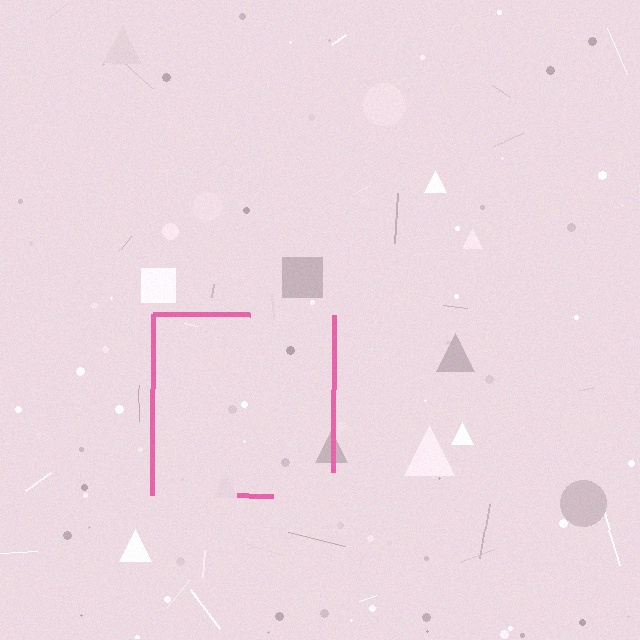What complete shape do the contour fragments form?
The contour fragments form a square.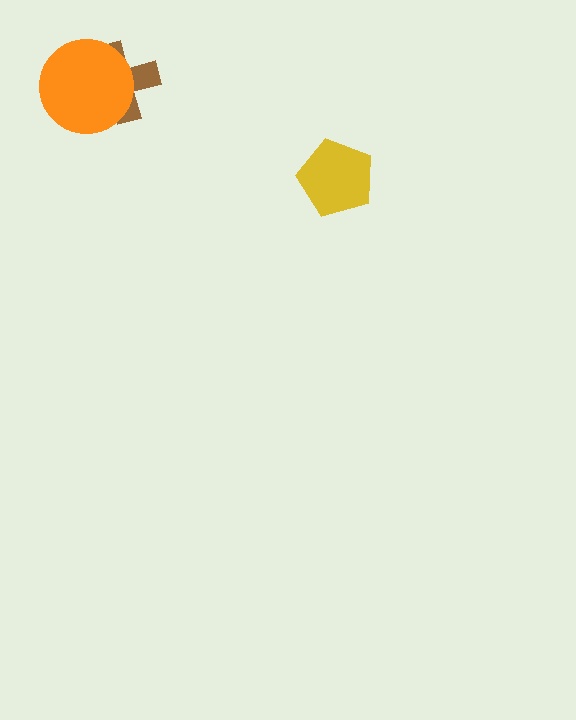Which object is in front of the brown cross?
The orange circle is in front of the brown cross.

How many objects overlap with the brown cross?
1 object overlaps with the brown cross.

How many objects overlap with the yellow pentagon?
0 objects overlap with the yellow pentagon.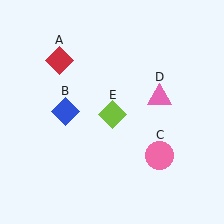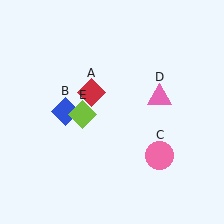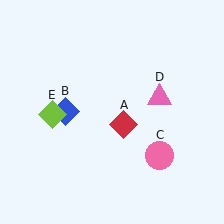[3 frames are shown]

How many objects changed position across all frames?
2 objects changed position: red diamond (object A), lime diamond (object E).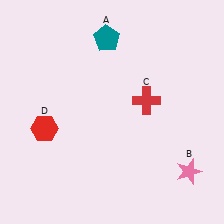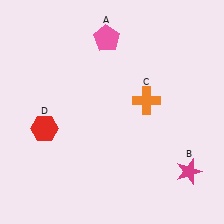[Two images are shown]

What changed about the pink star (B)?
In Image 1, B is pink. In Image 2, it changed to magenta.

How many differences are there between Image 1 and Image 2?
There are 3 differences between the two images.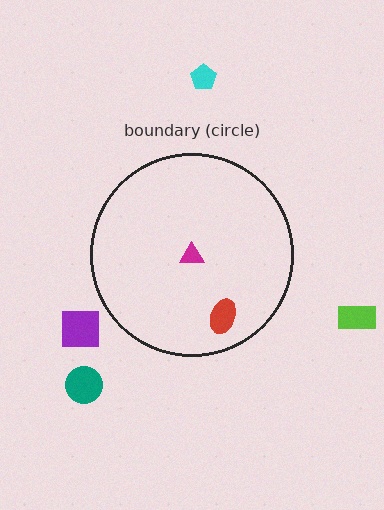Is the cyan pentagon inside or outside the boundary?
Outside.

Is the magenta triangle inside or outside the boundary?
Inside.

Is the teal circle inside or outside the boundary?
Outside.